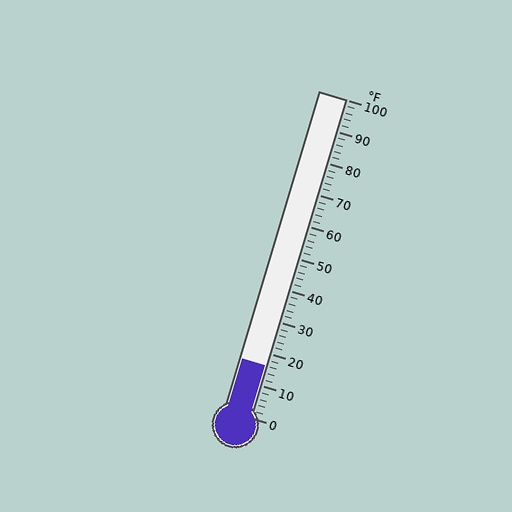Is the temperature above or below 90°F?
The temperature is below 90°F.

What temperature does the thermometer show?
The thermometer shows approximately 16°F.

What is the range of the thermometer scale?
The thermometer scale ranges from 0°F to 100°F.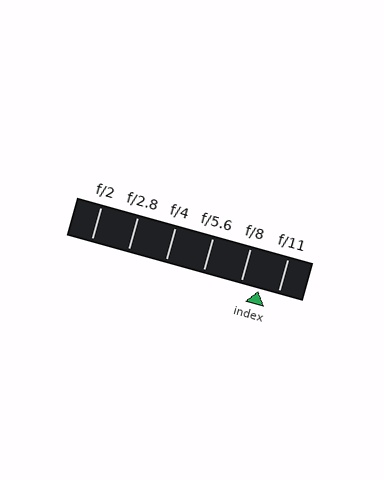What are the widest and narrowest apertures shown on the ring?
The widest aperture shown is f/2 and the narrowest is f/11.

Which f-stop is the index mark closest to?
The index mark is closest to f/8.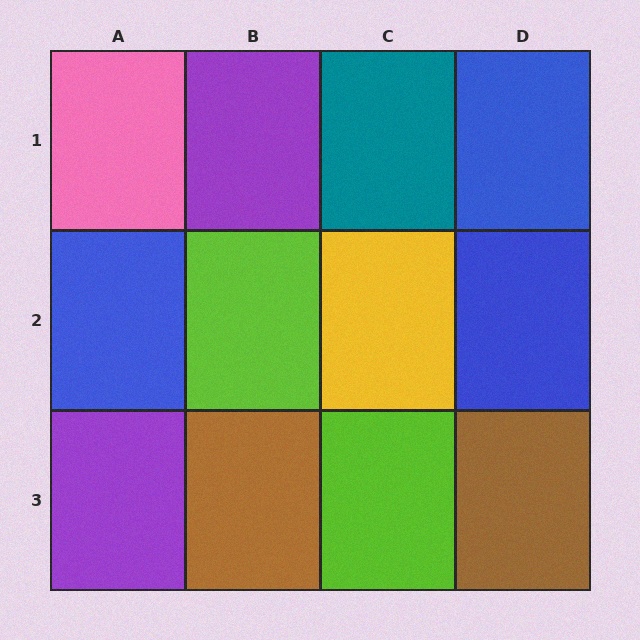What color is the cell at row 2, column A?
Blue.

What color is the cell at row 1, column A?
Pink.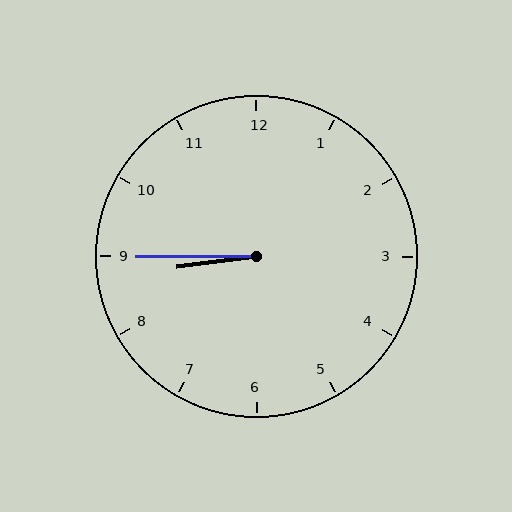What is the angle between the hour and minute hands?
Approximately 8 degrees.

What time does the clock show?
8:45.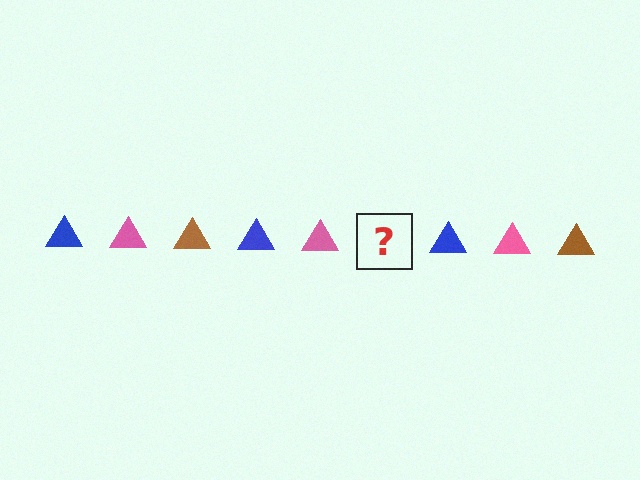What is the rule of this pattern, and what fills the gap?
The rule is that the pattern cycles through blue, pink, brown triangles. The gap should be filled with a brown triangle.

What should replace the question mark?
The question mark should be replaced with a brown triangle.